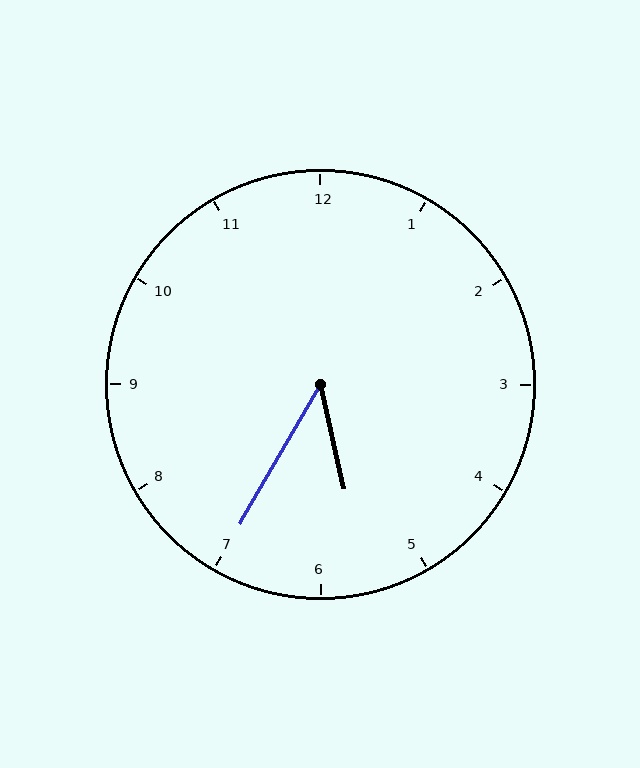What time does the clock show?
5:35.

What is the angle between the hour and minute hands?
Approximately 42 degrees.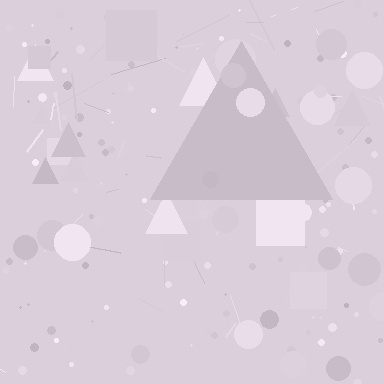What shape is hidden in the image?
A triangle is hidden in the image.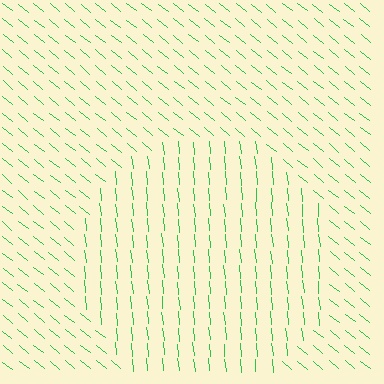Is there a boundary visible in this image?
Yes, there is a texture boundary formed by a change in line orientation.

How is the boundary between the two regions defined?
The boundary is defined purely by a change in line orientation (approximately 45 degrees difference). All lines are the same color and thickness.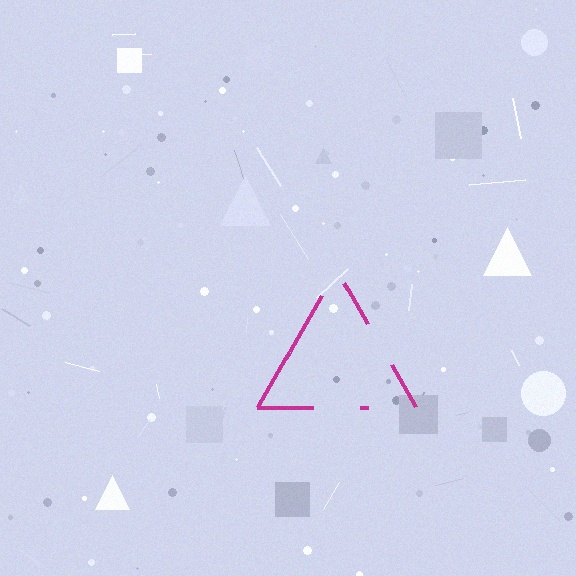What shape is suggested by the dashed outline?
The dashed outline suggests a triangle.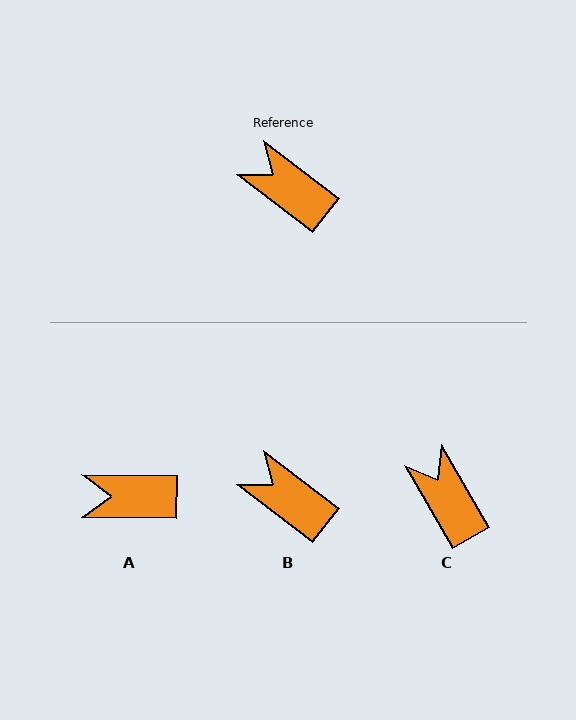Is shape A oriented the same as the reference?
No, it is off by about 37 degrees.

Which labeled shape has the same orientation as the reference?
B.